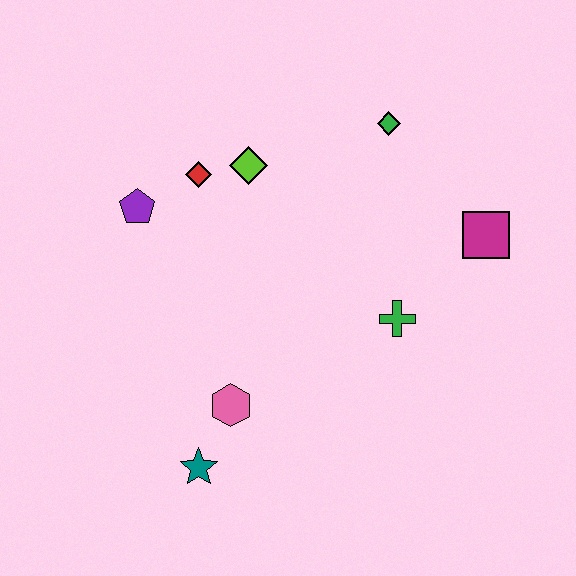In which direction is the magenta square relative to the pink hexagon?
The magenta square is to the right of the pink hexagon.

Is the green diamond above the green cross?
Yes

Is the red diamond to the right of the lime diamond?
No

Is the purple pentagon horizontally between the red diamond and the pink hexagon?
No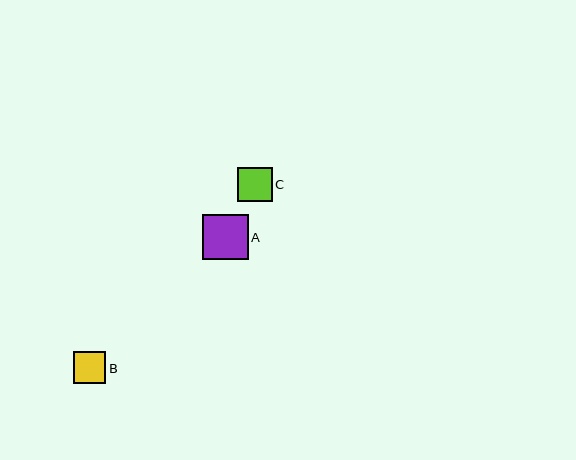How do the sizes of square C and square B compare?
Square C and square B are approximately the same size.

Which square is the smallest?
Square B is the smallest with a size of approximately 33 pixels.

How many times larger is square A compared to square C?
Square A is approximately 1.3 times the size of square C.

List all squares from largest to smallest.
From largest to smallest: A, C, B.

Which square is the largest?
Square A is the largest with a size of approximately 45 pixels.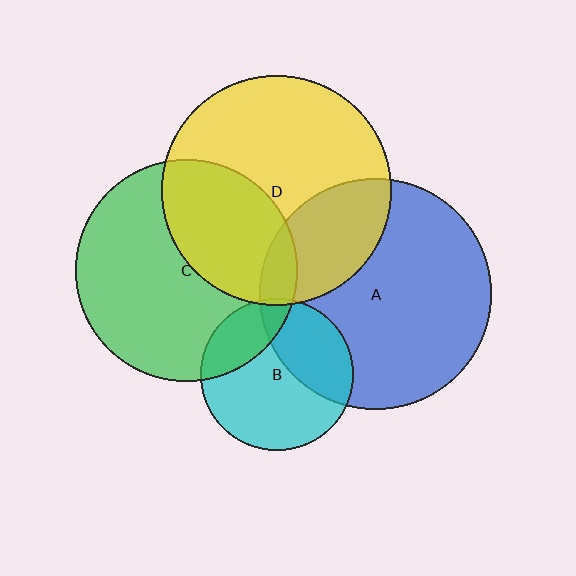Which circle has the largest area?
Circle A (blue).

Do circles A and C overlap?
Yes.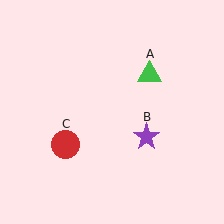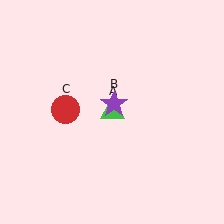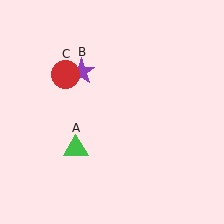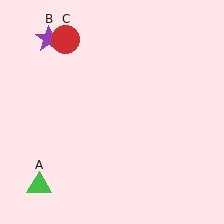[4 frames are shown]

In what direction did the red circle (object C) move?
The red circle (object C) moved up.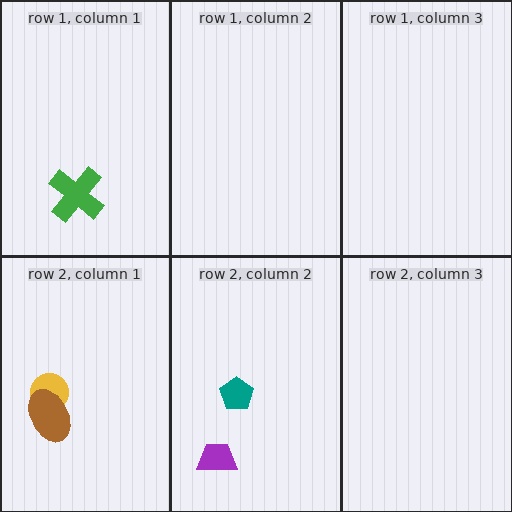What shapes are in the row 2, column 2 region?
The teal pentagon, the purple trapezoid.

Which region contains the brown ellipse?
The row 2, column 1 region.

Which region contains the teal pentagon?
The row 2, column 2 region.